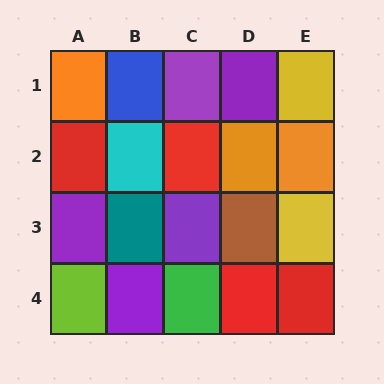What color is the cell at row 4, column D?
Red.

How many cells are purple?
5 cells are purple.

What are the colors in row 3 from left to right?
Purple, teal, purple, brown, yellow.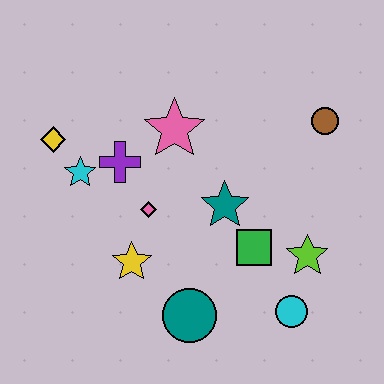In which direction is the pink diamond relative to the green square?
The pink diamond is to the left of the green square.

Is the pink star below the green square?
No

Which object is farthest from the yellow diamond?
The cyan circle is farthest from the yellow diamond.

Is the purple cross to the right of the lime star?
No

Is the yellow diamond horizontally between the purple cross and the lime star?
No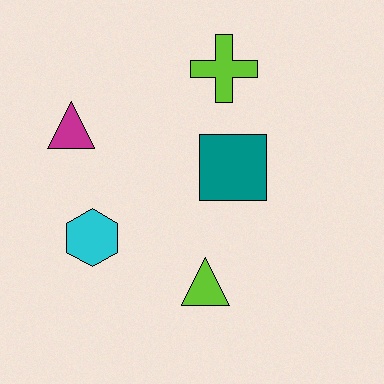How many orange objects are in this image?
There are no orange objects.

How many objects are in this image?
There are 5 objects.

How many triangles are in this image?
There are 2 triangles.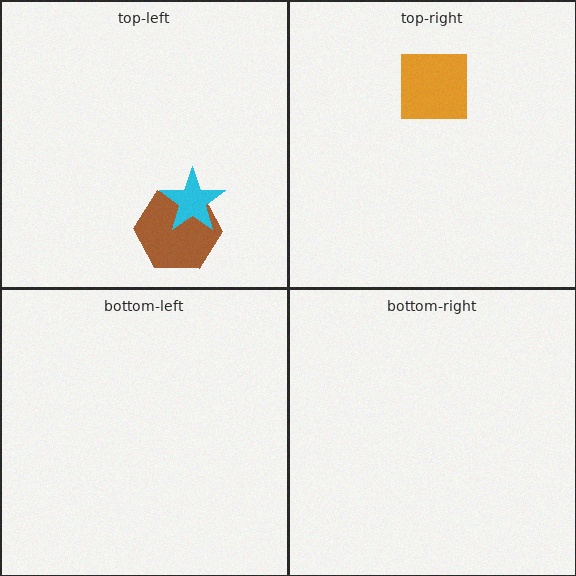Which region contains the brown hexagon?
The top-left region.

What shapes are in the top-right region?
The orange square.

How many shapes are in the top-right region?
1.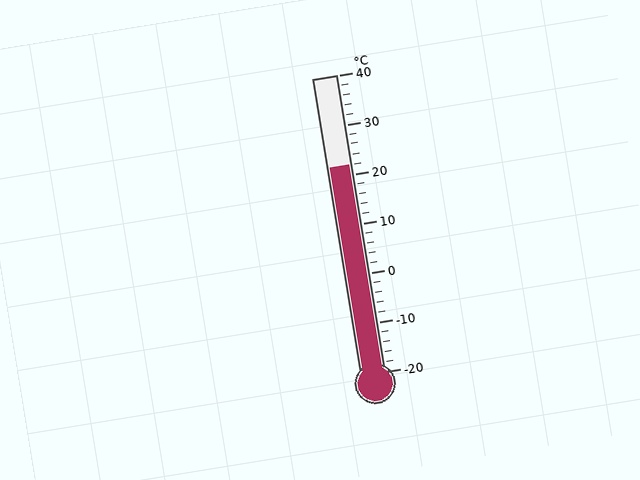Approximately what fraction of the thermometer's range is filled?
The thermometer is filled to approximately 70% of its range.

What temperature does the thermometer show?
The thermometer shows approximately 22°C.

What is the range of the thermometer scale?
The thermometer scale ranges from -20°C to 40°C.